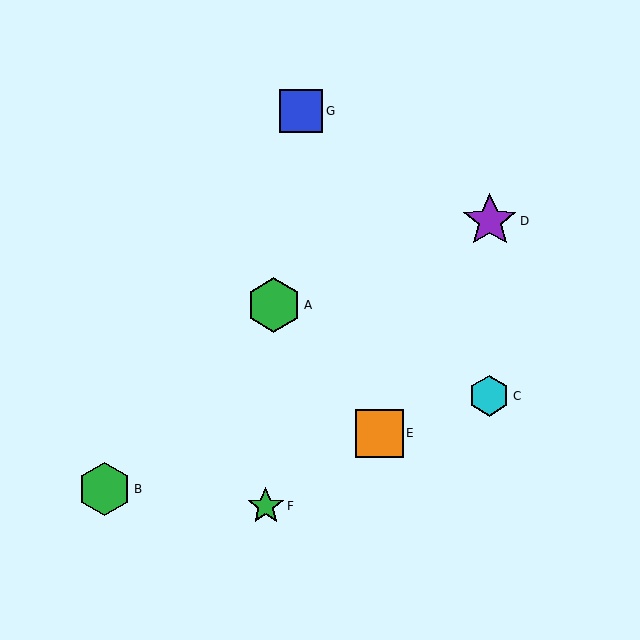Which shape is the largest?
The purple star (labeled D) is the largest.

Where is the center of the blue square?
The center of the blue square is at (301, 111).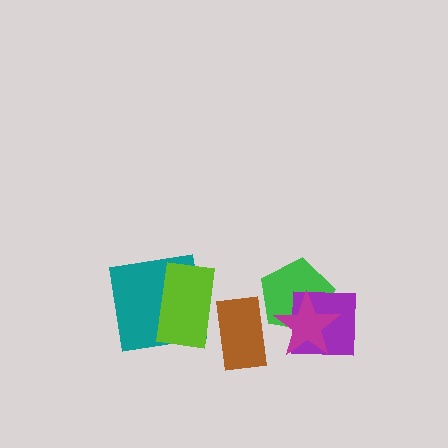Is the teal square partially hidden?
Yes, it is partially covered by another shape.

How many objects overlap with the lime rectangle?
2 objects overlap with the lime rectangle.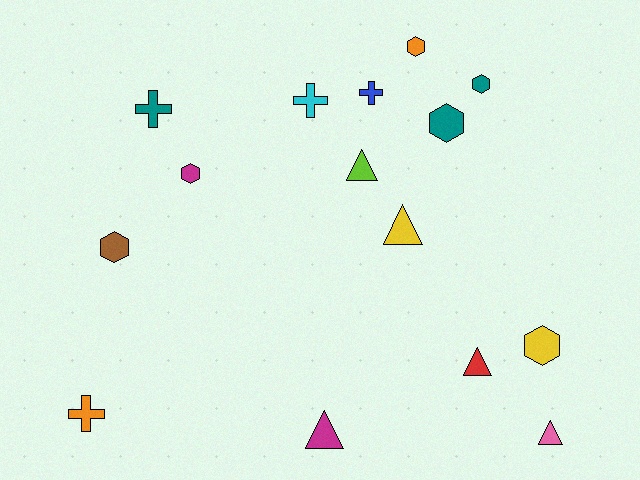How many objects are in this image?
There are 15 objects.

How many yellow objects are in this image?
There are 2 yellow objects.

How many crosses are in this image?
There are 4 crosses.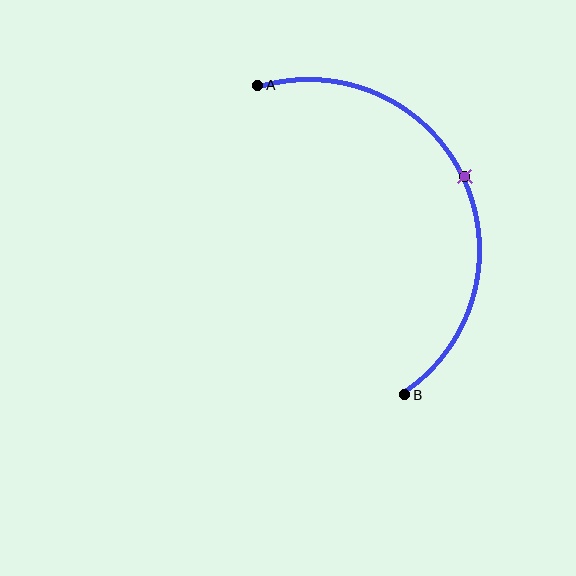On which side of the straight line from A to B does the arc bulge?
The arc bulges to the right of the straight line connecting A and B.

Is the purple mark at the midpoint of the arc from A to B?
Yes. The purple mark lies on the arc at equal arc-length from both A and B — it is the arc midpoint.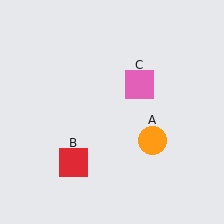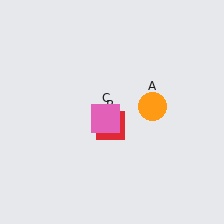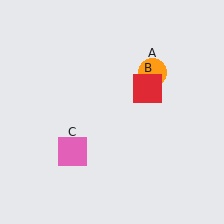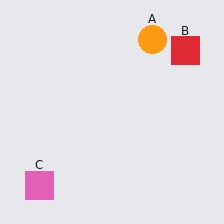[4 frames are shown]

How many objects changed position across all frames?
3 objects changed position: orange circle (object A), red square (object B), pink square (object C).